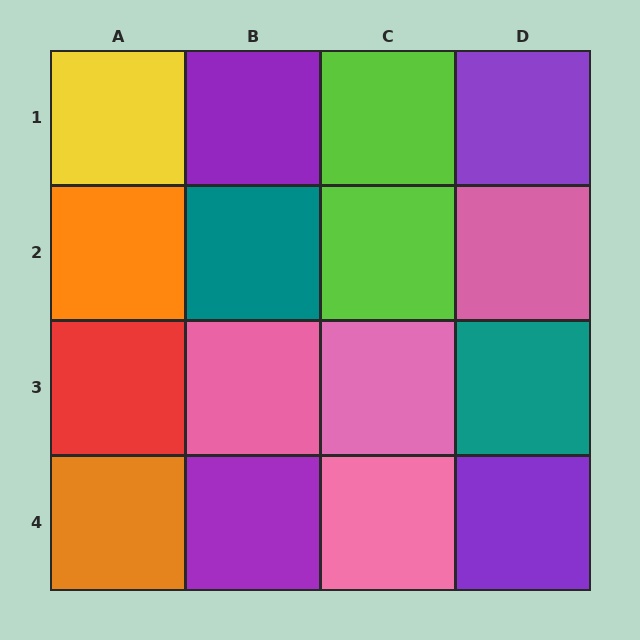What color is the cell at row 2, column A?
Orange.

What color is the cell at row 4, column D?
Purple.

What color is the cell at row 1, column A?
Yellow.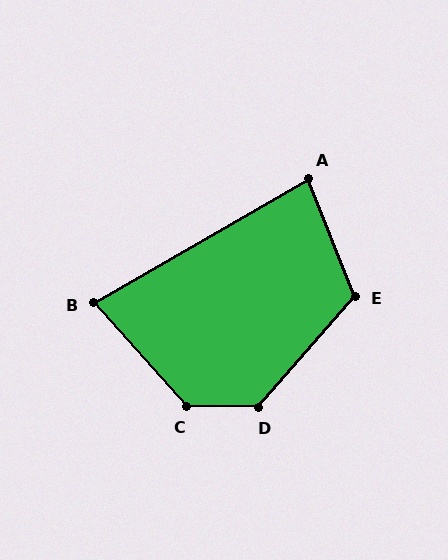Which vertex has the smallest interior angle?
B, at approximately 79 degrees.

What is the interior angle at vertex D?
Approximately 130 degrees (obtuse).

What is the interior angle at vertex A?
Approximately 82 degrees (acute).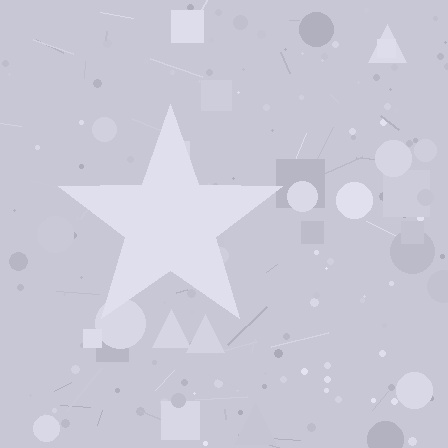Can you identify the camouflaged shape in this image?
The camouflaged shape is a star.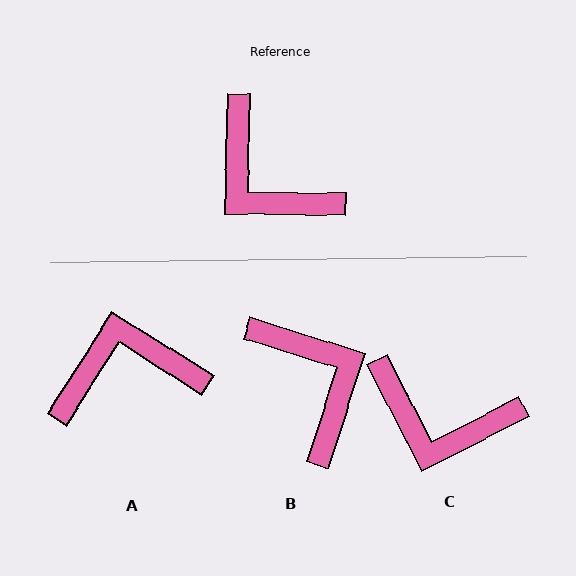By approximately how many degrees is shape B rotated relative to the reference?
Approximately 163 degrees counter-clockwise.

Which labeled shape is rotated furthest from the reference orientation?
B, about 163 degrees away.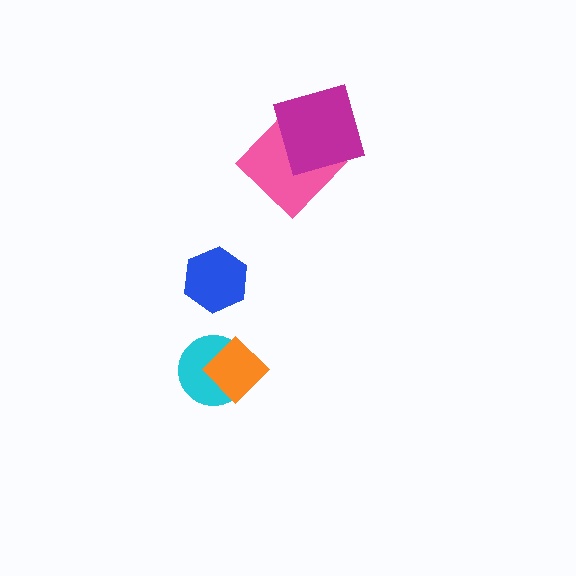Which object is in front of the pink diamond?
The magenta square is in front of the pink diamond.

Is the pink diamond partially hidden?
Yes, it is partially covered by another shape.